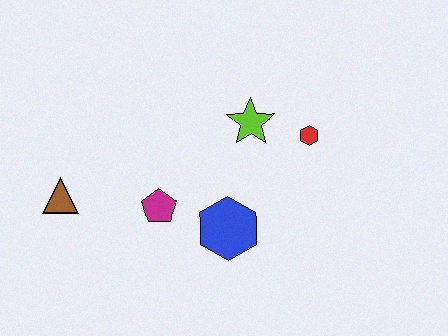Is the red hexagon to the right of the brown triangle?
Yes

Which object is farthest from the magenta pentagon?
The red hexagon is farthest from the magenta pentagon.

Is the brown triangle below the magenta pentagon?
No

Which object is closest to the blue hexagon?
The magenta pentagon is closest to the blue hexagon.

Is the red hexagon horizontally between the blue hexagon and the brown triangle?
No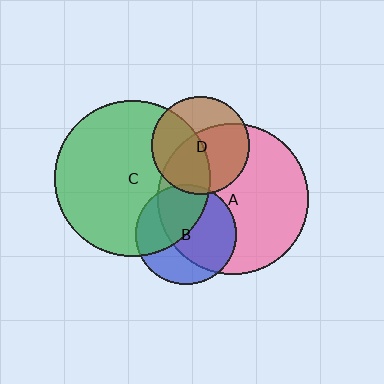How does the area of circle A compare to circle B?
Approximately 2.2 times.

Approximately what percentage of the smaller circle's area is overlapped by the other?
Approximately 65%.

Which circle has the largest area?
Circle C (green).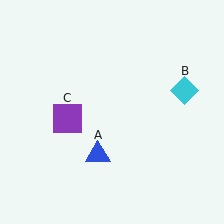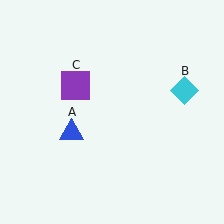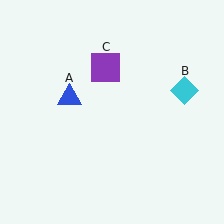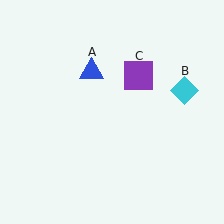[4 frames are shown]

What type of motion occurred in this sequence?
The blue triangle (object A), purple square (object C) rotated clockwise around the center of the scene.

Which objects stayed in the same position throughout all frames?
Cyan diamond (object B) remained stationary.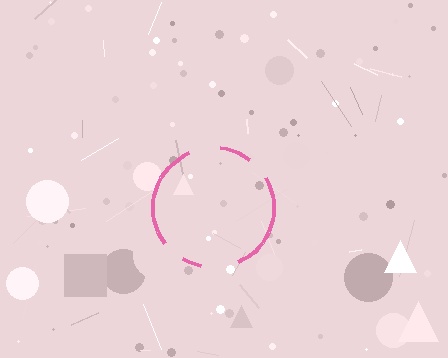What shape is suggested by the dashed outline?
The dashed outline suggests a circle.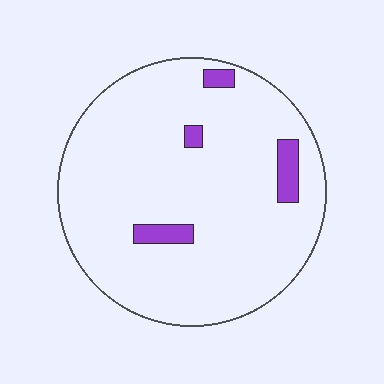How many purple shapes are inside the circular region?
4.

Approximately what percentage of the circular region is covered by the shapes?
Approximately 5%.